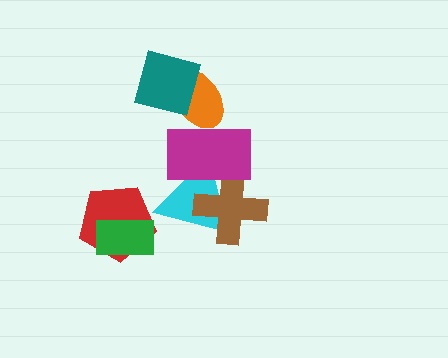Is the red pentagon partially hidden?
Yes, it is partially covered by another shape.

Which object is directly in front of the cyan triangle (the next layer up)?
The brown cross is directly in front of the cyan triangle.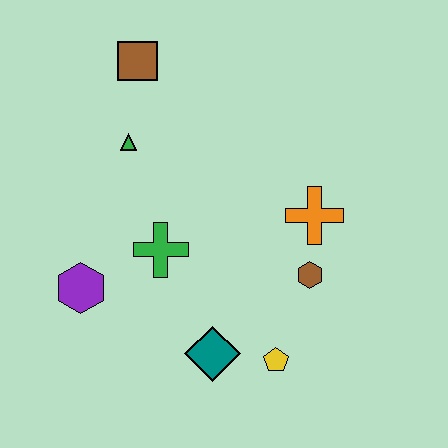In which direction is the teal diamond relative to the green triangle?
The teal diamond is below the green triangle.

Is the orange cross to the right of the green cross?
Yes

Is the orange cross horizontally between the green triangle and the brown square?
No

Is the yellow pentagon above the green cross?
No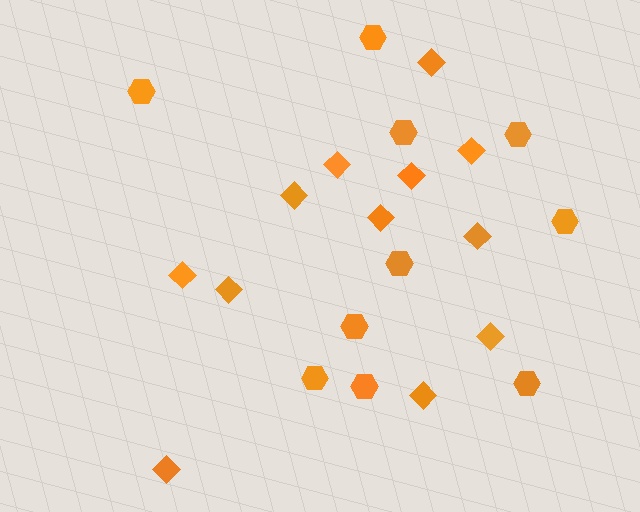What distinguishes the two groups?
There are 2 groups: one group of hexagons (10) and one group of diamonds (12).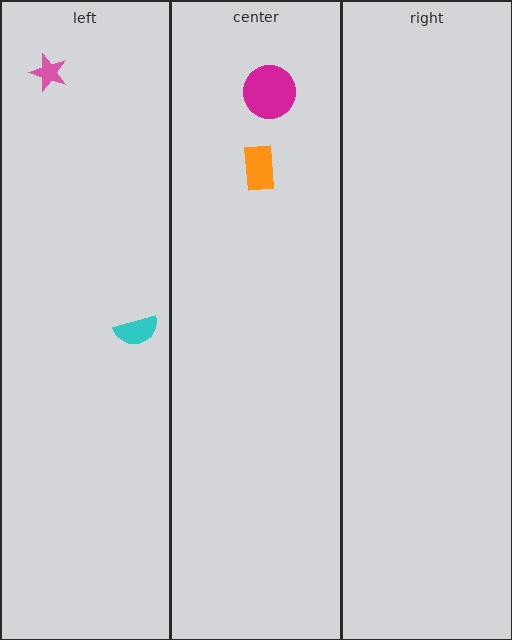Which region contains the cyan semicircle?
The left region.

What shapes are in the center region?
The orange rectangle, the magenta circle.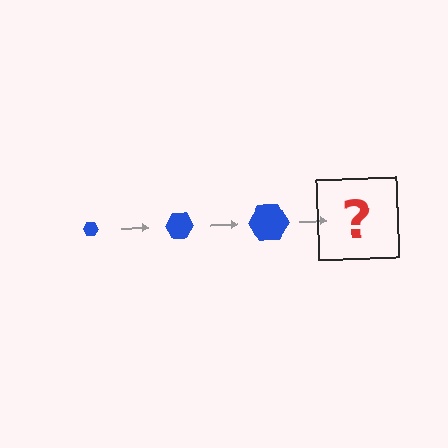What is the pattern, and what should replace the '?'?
The pattern is that the hexagon gets progressively larger each step. The '?' should be a blue hexagon, larger than the previous one.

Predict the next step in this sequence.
The next step is a blue hexagon, larger than the previous one.